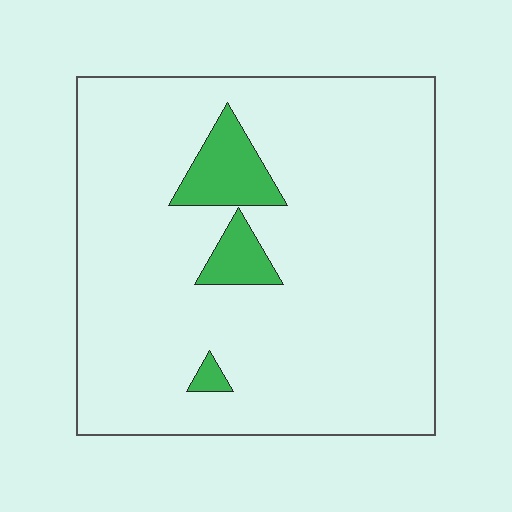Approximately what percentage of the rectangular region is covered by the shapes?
Approximately 10%.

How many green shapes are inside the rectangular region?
3.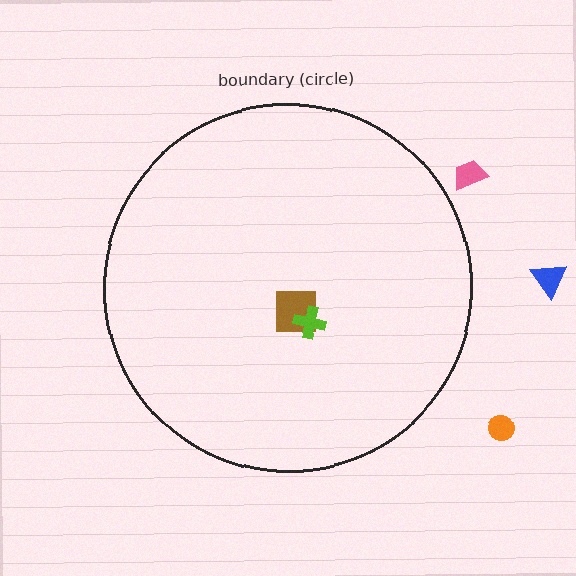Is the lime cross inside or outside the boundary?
Inside.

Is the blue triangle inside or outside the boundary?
Outside.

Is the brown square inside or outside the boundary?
Inside.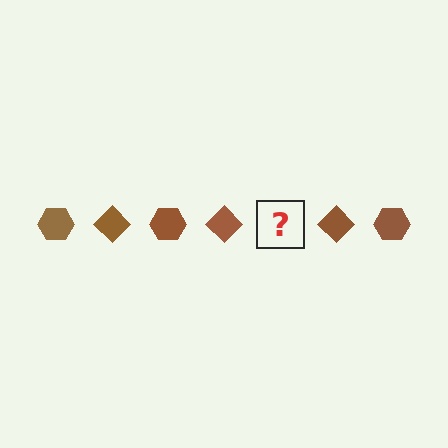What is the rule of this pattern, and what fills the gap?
The rule is that the pattern cycles through hexagon, diamond shapes in brown. The gap should be filled with a brown hexagon.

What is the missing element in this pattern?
The missing element is a brown hexagon.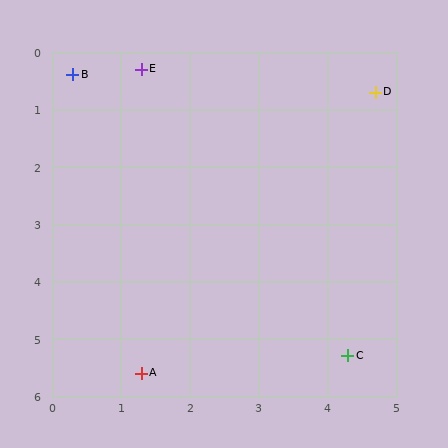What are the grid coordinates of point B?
Point B is at approximately (0.3, 0.4).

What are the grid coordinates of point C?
Point C is at approximately (4.3, 5.3).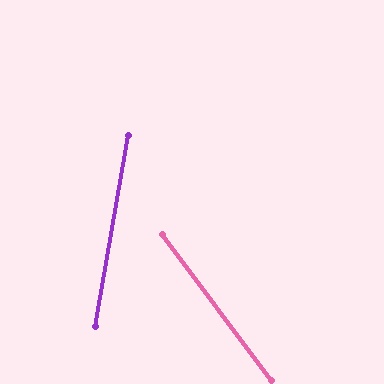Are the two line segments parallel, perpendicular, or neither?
Neither parallel nor perpendicular — they differ by about 47°.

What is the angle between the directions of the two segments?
Approximately 47 degrees.